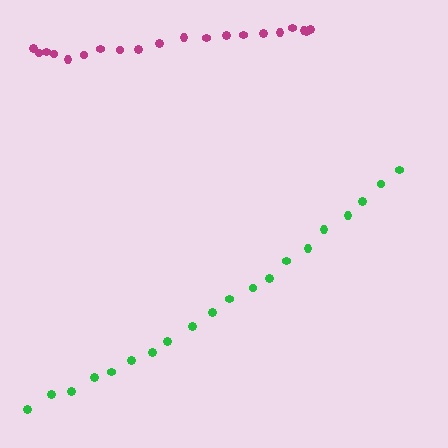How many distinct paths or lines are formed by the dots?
There are 2 distinct paths.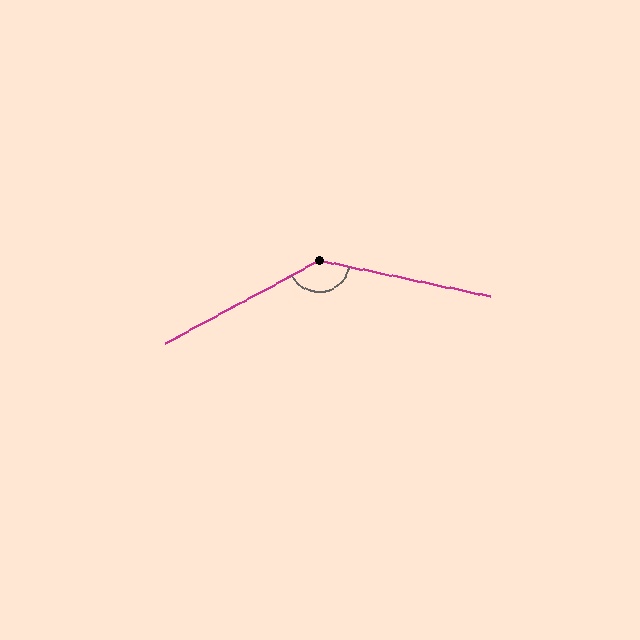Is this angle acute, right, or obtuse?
It is obtuse.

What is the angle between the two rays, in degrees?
Approximately 140 degrees.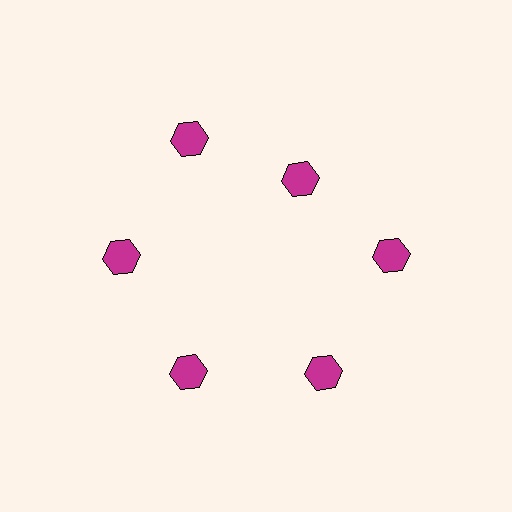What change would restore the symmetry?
The symmetry would be restored by moving it outward, back onto the ring so that all 6 hexagons sit at equal angles and equal distance from the center.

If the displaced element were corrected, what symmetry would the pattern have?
It would have 6-fold rotational symmetry — the pattern would map onto itself every 60 degrees.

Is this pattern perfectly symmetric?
No. The 6 magenta hexagons are arranged in a ring, but one element near the 1 o'clock position is pulled inward toward the center, breaking the 6-fold rotational symmetry.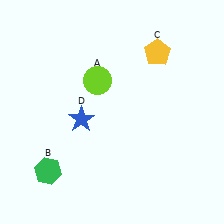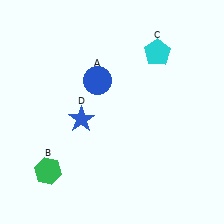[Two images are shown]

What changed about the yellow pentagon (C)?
In Image 1, C is yellow. In Image 2, it changed to cyan.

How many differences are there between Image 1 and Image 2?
There are 2 differences between the two images.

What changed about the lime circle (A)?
In Image 1, A is lime. In Image 2, it changed to blue.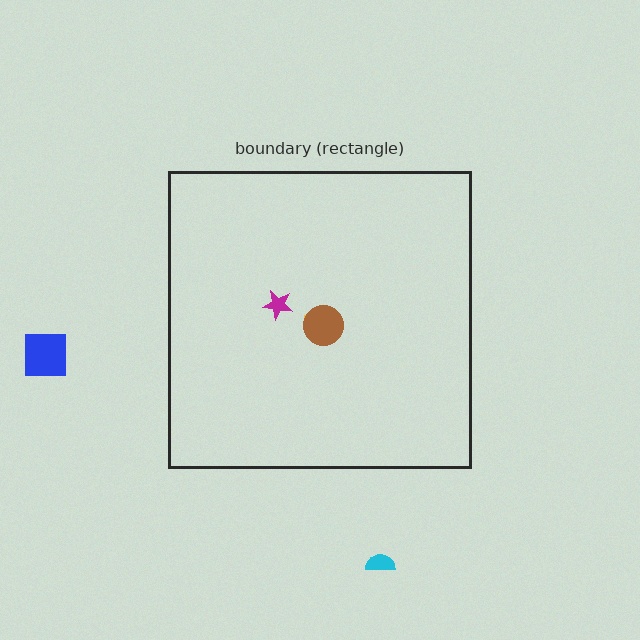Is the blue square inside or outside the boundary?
Outside.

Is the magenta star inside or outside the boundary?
Inside.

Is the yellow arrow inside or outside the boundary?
Inside.